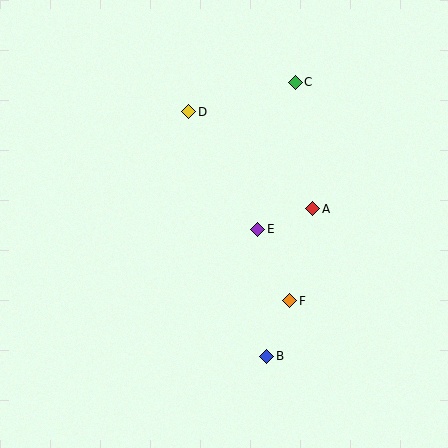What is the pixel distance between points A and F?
The distance between A and F is 95 pixels.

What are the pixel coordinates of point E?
Point E is at (258, 229).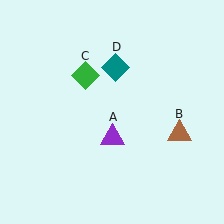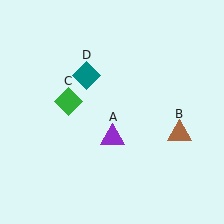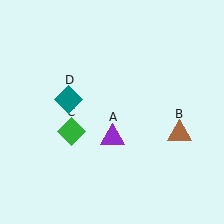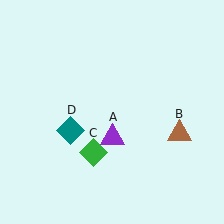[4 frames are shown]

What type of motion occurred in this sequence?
The green diamond (object C), teal diamond (object D) rotated counterclockwise around the center of the scene.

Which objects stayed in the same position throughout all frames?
Purple triangle (object A) and brown triangle (object B) remained stationary.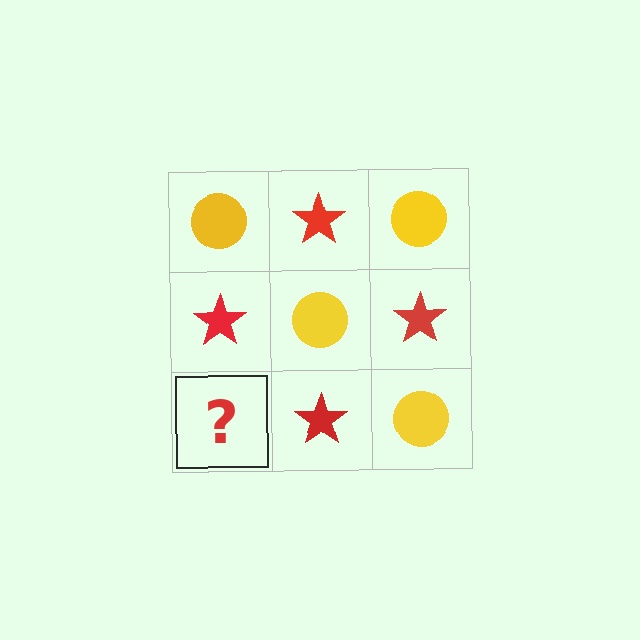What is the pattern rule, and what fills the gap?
The rule is that it alternates yellow circle and red star in a checkerboard pattern. The gap should be filled with a yellow circle.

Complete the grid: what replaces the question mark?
The question mark should be replaced with a yellow circle.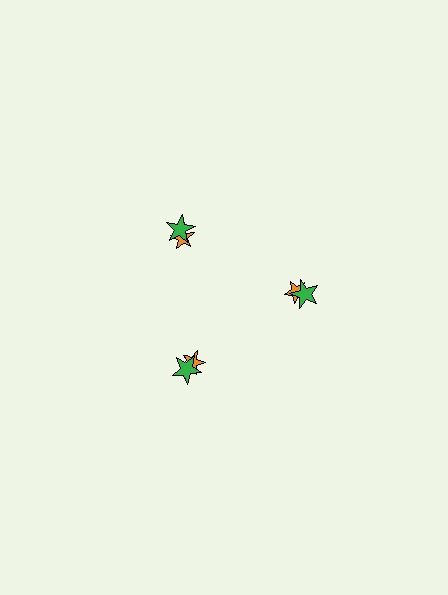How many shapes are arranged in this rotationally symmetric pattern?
There are 6 shapes, arranged in 3 groups of 2.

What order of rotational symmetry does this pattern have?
This pattern has 3-fold rotational symmetry.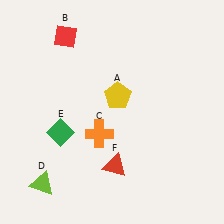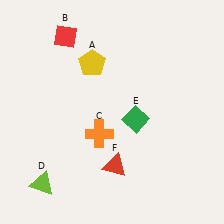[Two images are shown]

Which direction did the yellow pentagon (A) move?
The yellow pentagon (A) moved up.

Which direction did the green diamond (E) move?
The green diamond (E) moved right.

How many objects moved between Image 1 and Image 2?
2 objects moved between the two images.